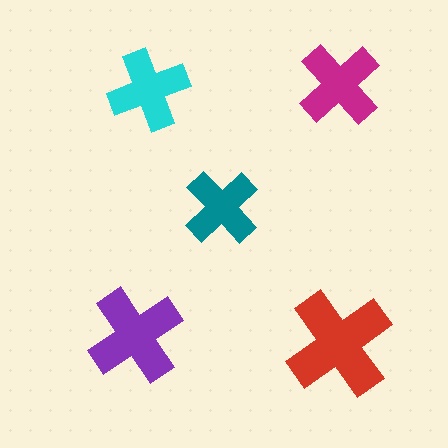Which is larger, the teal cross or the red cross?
The red one.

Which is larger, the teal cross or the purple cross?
The purple one.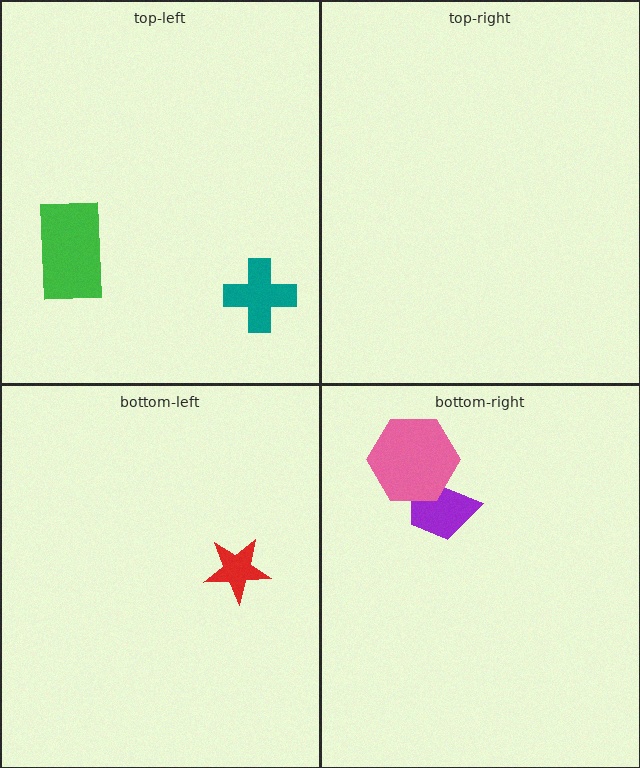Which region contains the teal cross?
The top-left region.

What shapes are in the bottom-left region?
The red star.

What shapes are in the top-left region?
The teal cross, the green rectangle.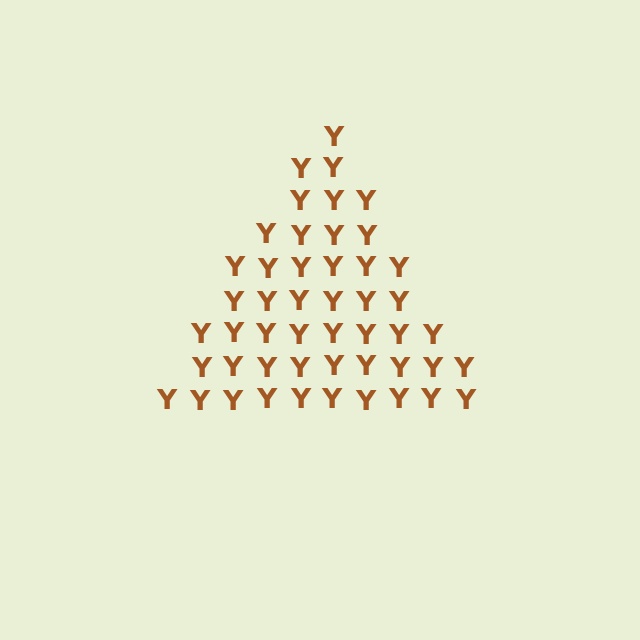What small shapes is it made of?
It is made of small letter Y's.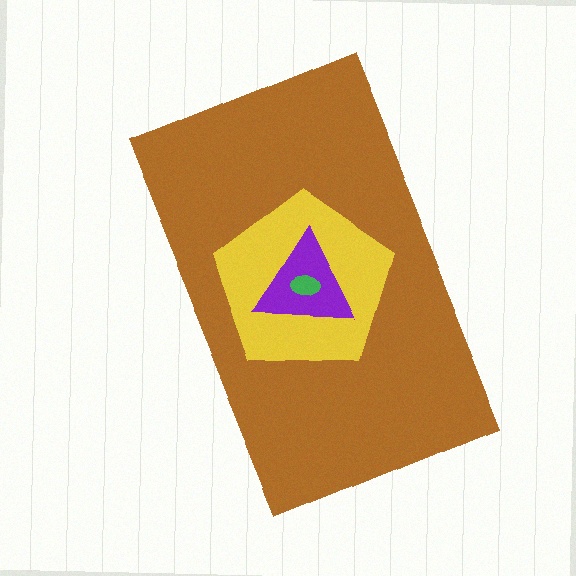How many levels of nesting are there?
4.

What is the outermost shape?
The brown rectangle.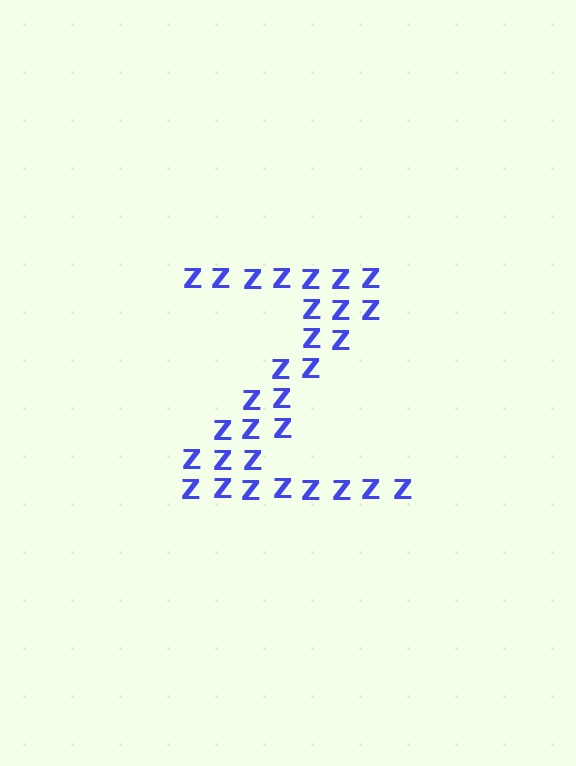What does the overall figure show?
The overall figure shows the letter Z.